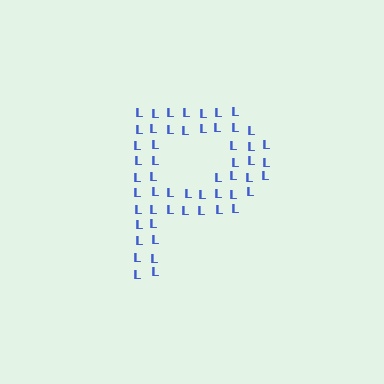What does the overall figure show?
The overall figure shows the letter P.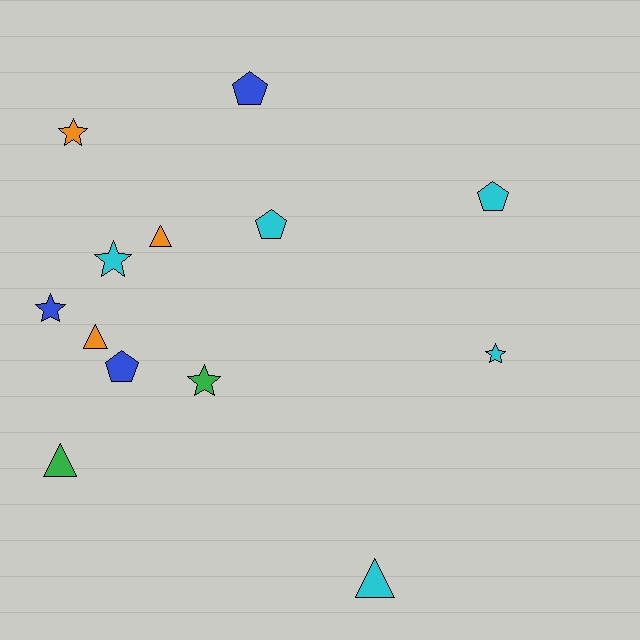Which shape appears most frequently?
Star, with 5 objects.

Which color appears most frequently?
Cyan, with 5 objects.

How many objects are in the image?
There are 13 objects.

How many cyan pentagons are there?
There are 2 cyan pentagons.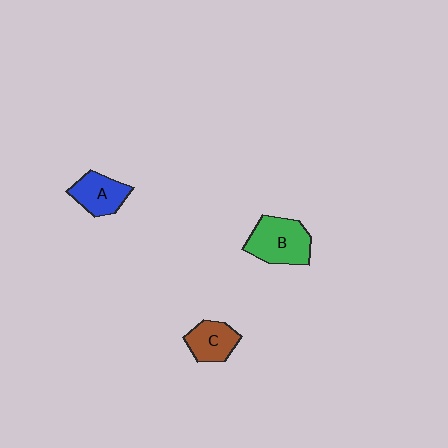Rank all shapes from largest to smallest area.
From largest to smallest: B (green), A (blue), C (brown).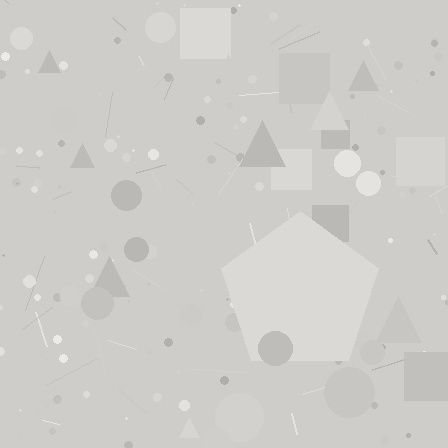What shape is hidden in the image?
A pentagon is hidden in the image.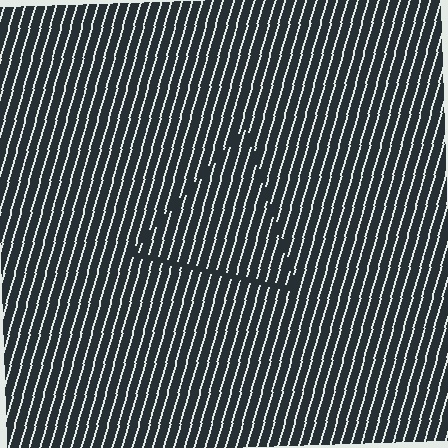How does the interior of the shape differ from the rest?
The interior of the shape contains the same grating, shifted by half a period — the contour is defined by the phase discontinuity where line-ends from the inner and outer gratings abut.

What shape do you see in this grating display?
An illusory triangle. The interior of the shape contains the same grating, shifted by half a period — the contour is defined by the phase discontinuity where line-ends from the inner and outer gratings abut.